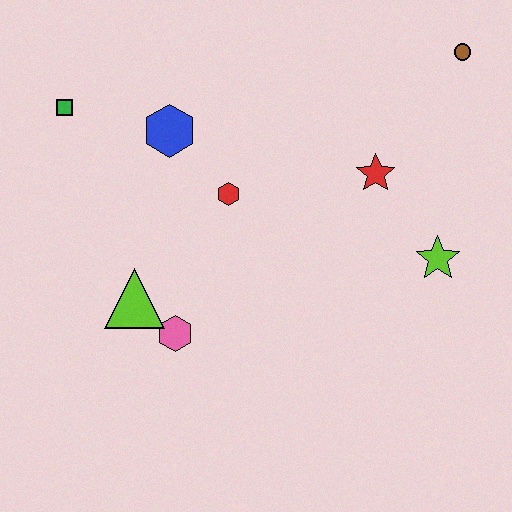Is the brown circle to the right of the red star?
Yes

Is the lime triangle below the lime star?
Yes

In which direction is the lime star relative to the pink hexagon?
The lime star is to the right of the pink hexagon.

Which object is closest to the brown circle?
The red star is closest to the brown circle.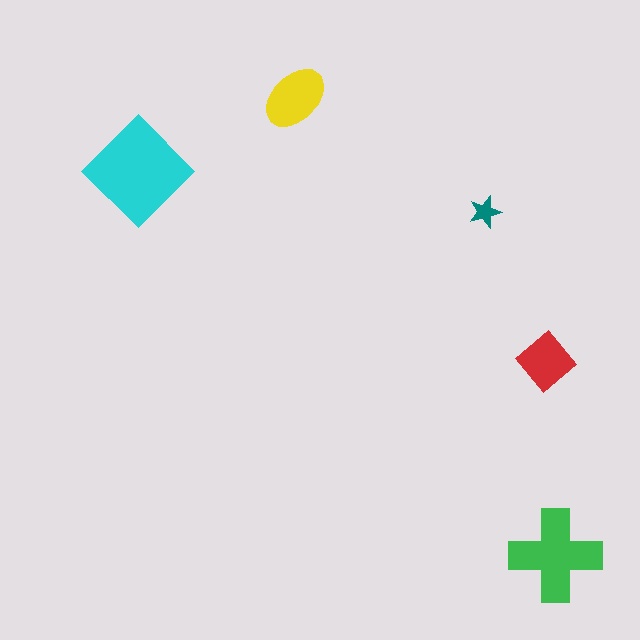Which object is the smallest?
The teal star.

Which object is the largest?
The cyan diamond.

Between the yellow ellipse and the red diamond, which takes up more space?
The yellow ellipse.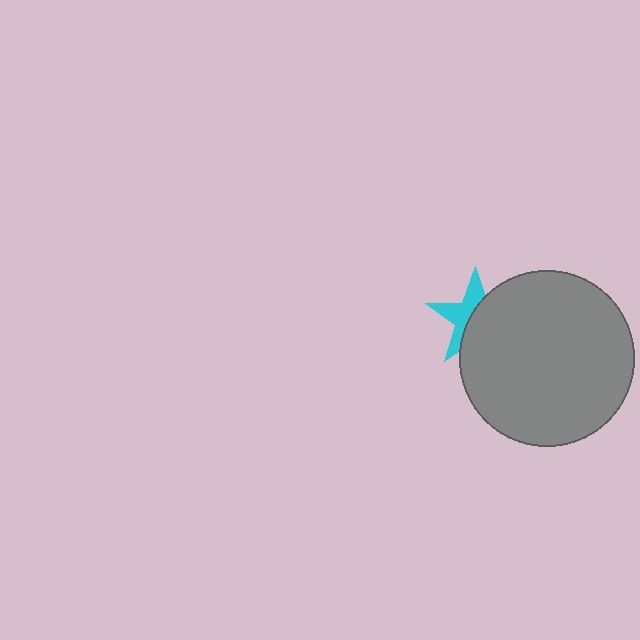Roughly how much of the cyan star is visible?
About half of it is visible (roughly 45%).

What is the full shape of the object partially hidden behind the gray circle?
The partially hidden object is a cyan star.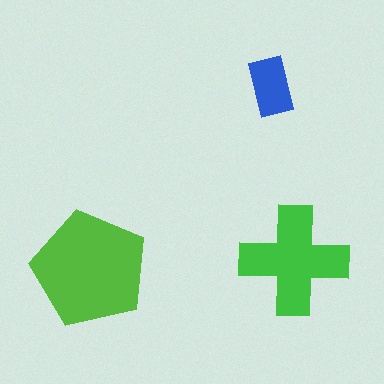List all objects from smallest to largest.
The blue rectangle, the green cross, the lime pentagon.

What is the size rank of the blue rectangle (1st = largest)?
3rd.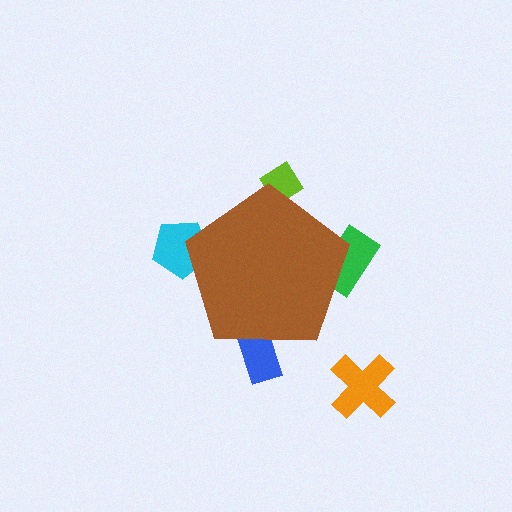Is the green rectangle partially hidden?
Yes, the green rectangle is partially hidden behind the brown pentagon.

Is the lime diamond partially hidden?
Yes, the lime diamond is partially hidden behind the brown pentagon.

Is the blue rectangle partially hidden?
Yes, the blue rectangle is partially hidden behind the brown pentagon.